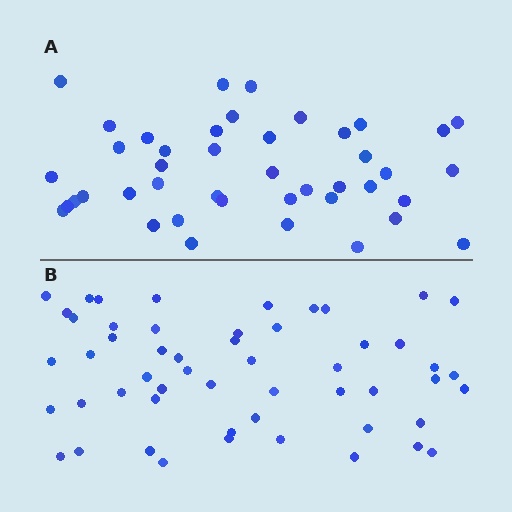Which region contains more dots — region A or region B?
Region B (the bottom region) has more dots.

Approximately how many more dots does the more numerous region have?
Region B has roughly 10 or so more dots than region A.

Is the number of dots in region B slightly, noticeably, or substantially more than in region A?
Region B has only slightly more — the two regions are fairly close. The ratio is roughly 1.2 to 1.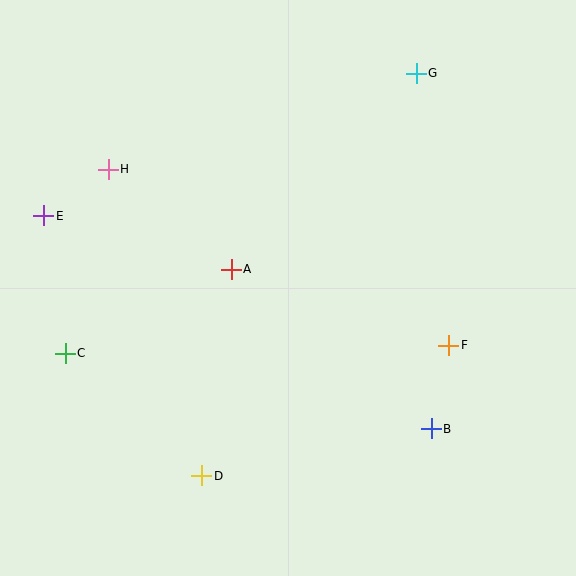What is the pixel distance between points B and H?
The distance between B and H is 414 pixels.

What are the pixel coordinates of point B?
Point B is at (431, 429).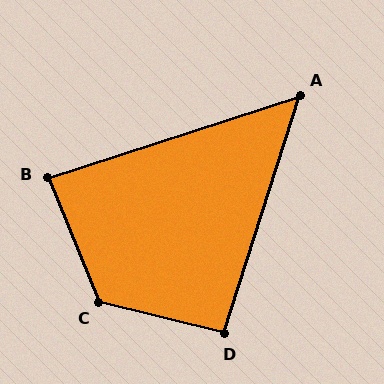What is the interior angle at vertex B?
Approximately 86 degrees (approximately right).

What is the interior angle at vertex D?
Approximately 94 degrees (approximately right).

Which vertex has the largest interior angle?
C, at approximately 126 degrees.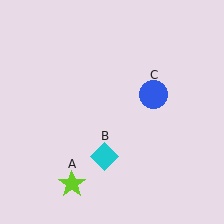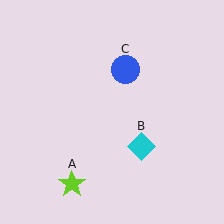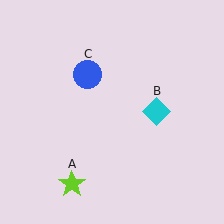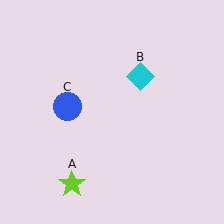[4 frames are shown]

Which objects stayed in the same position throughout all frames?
Lime star (object A) remained stationary.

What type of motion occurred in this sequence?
The cyan diamond (object B), blue circle (object C) rotated counterclockwise around the center of the scene.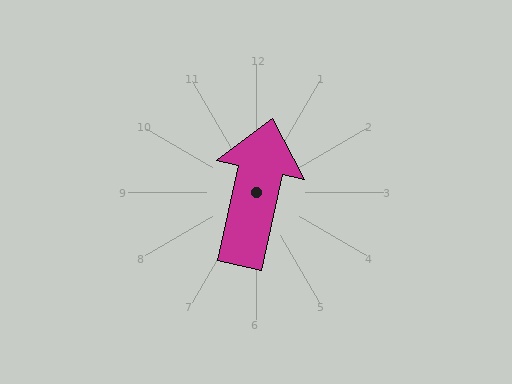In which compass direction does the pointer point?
North.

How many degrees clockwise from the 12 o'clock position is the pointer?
Approximately 13 degrees.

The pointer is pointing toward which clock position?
Roughly 12 o'clock.